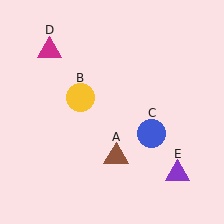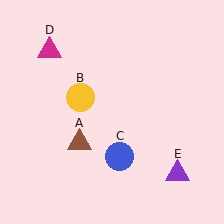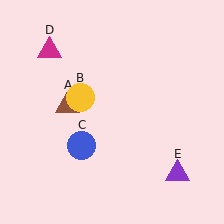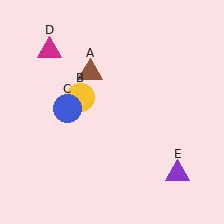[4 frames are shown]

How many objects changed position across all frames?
2 objects changed position: brown triangle (object A), blue circle (object C).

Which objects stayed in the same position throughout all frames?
Yellow circle (object B) and magenta triangle (object D) and purple triangle (object E) remained stationary.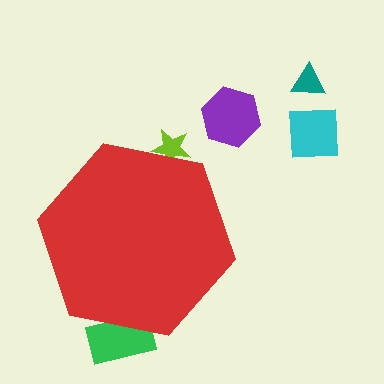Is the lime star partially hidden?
Yes, the lime star is partially hidden behind the red hexagon.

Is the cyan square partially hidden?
No, the cyan square is fully visible.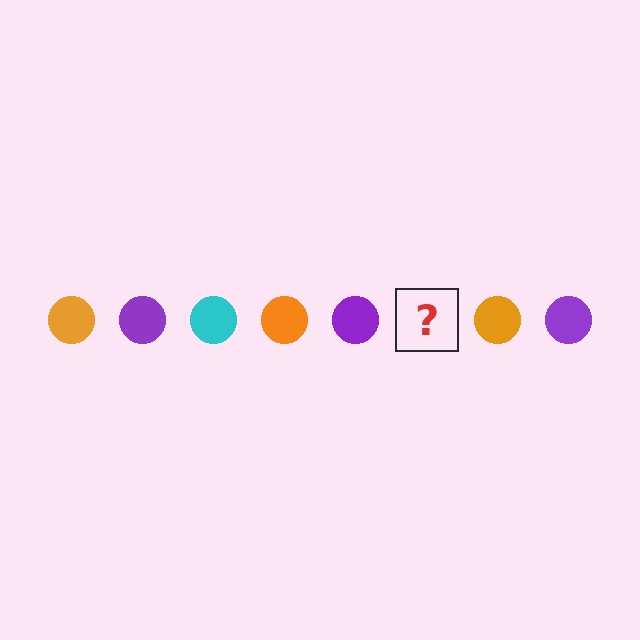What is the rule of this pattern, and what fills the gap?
The rule is that the pattern cycles through orange, purple, cyan circles. The gap should be filled with a cyan circle.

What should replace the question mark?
The question mark should be replaced with a cyan circle.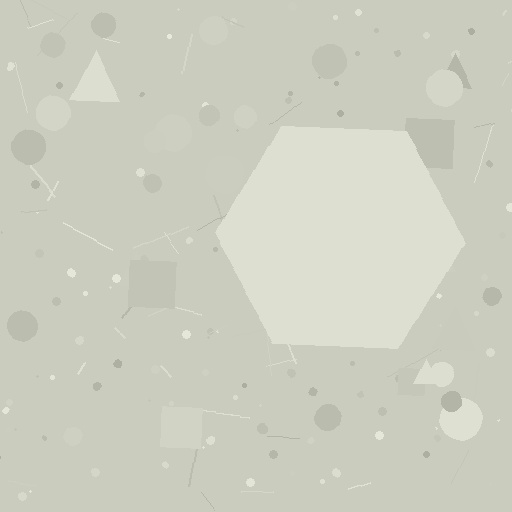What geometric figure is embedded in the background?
A hexagon is embedded in the background.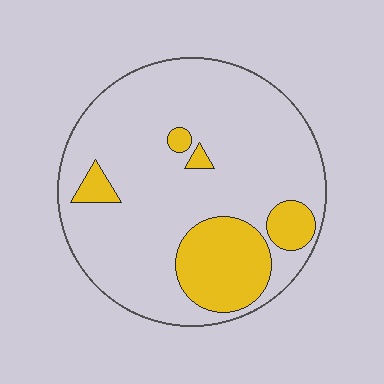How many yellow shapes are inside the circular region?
5.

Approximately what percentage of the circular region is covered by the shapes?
Approximately 20%.